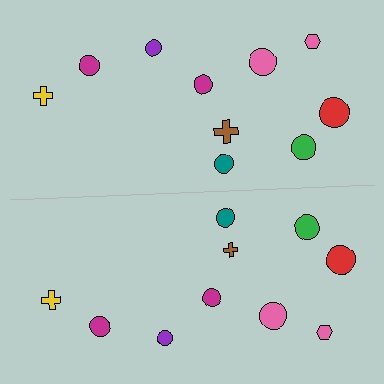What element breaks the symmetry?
The brown cross on the bottom side has a different size than its mirror counterpart.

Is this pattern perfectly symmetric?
No, the pattern is not perfectly symmetric. The brown cross on the bottom side has a different size than its mirror counterpart.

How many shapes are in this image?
There are 20 shapes in this image.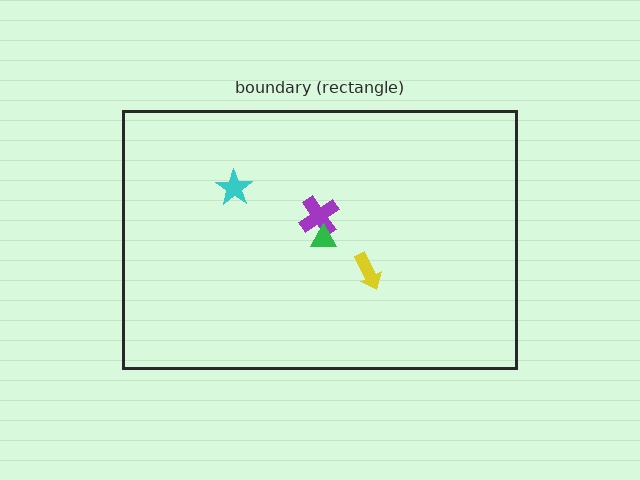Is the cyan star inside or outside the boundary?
Inside.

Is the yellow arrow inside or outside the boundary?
Inside.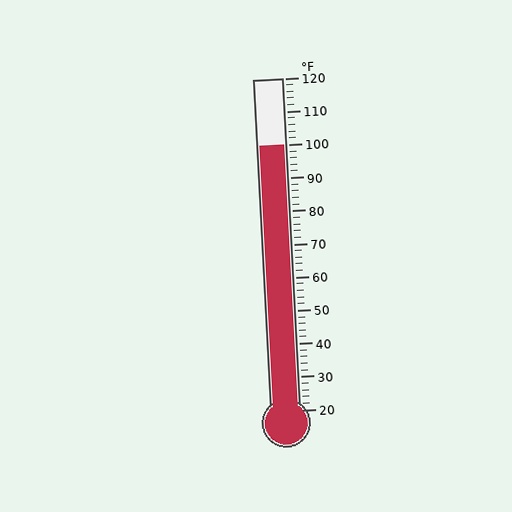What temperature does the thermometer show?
The thermometer shows approximately 100°F.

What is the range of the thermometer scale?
The thermometer scale ranges from 20°F to 120°F.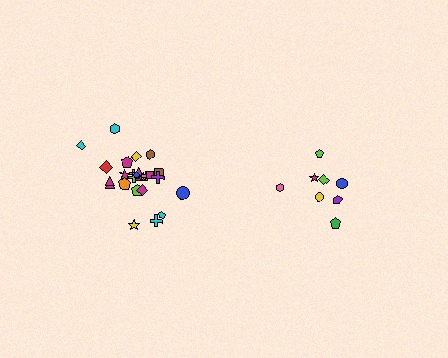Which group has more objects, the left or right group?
The left group.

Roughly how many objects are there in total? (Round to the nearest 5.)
Roughly 35 objects in total.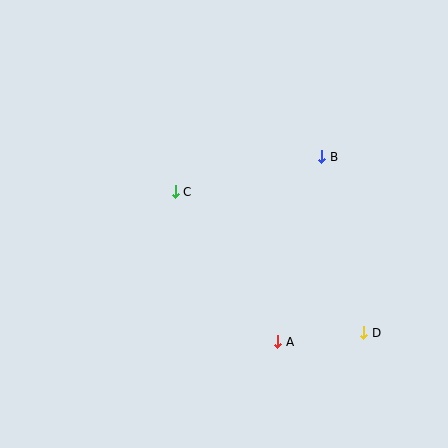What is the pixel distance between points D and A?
The distance between D and A is 86 pixels.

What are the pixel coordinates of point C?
Point C is at (175, 192).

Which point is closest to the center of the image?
Point C at (175, 192) is closest to the center.